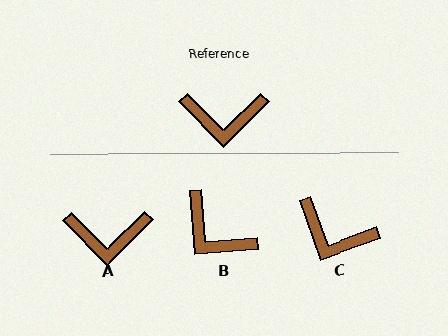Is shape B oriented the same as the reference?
No, it is off by about 40 degrees.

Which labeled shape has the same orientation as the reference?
A.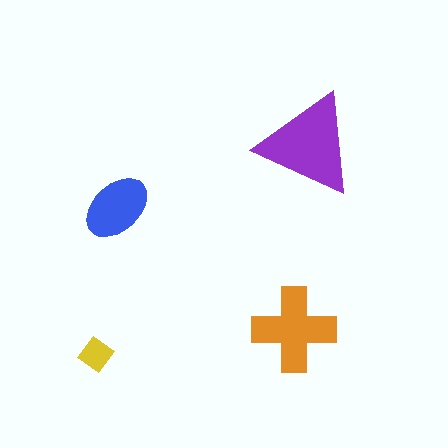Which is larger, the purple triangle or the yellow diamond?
The purple triangle.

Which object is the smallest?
The yellow diamond.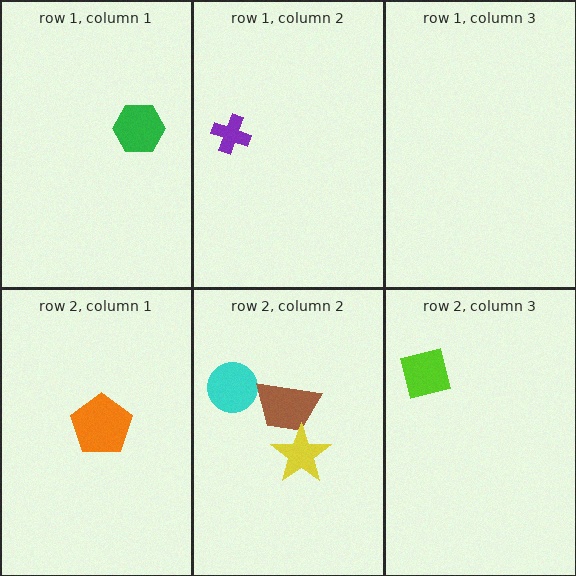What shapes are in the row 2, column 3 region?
The lime square.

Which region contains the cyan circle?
The row 2, column 2 region.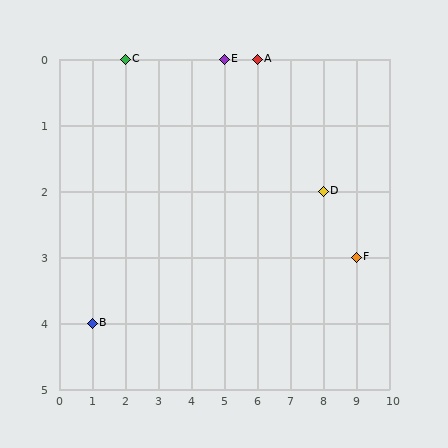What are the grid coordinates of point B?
Point B is at grid coordinates (1, 4).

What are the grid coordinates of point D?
Point D is at grid coordinates (8, 2).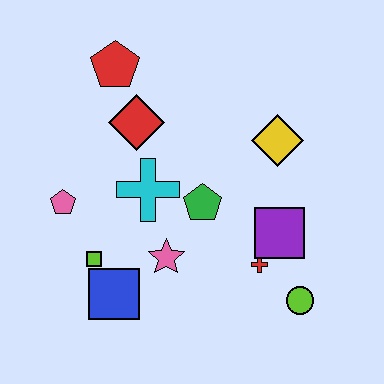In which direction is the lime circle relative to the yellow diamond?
The lime circle is below the yellow diamond.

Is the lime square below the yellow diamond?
Yes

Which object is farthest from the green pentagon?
The red pentagon is farthest from the green pentagon.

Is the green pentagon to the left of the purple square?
Yes